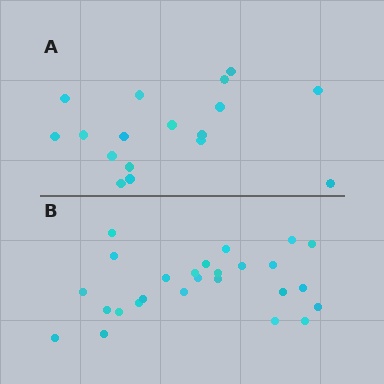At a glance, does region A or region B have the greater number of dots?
Region B (the bottom region) has more dots.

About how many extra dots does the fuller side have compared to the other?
Region B has roughly 8 or so more dots than region A.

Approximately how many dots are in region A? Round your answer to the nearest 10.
About 20 dots. (The exact count is 17, which rounds to 20.)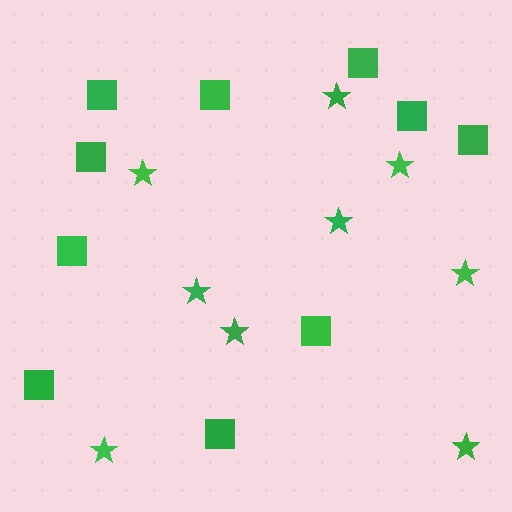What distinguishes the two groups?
There are 2 groups: one group of squares (10) and one group of stars (9).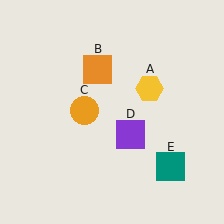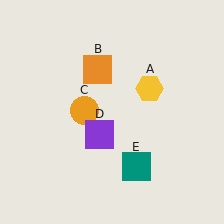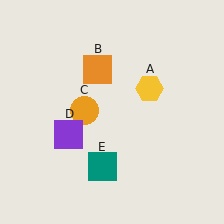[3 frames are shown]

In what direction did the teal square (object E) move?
The teal square (object E) moved left.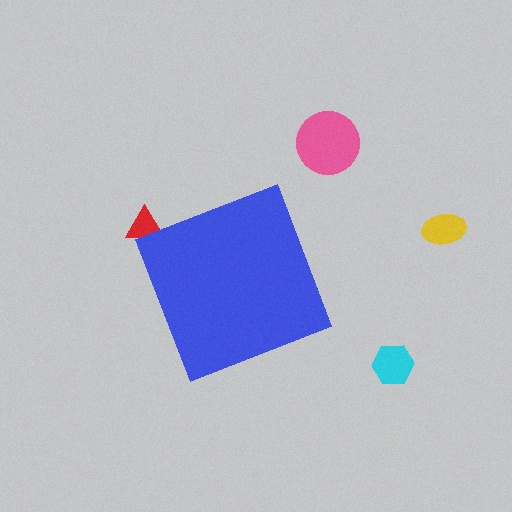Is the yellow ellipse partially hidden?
No, the yellow ellipse is fully visible.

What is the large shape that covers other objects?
A blue diamond.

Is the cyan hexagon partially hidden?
No, the cyan hexagon is fully visible.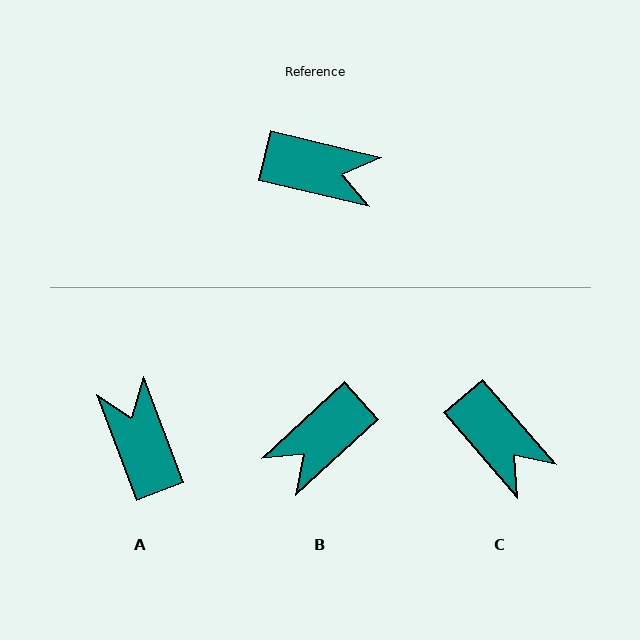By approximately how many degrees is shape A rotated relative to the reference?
Approximately 124 degrees counter-clockwise.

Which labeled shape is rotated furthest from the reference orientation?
A, about 124 degrees away.